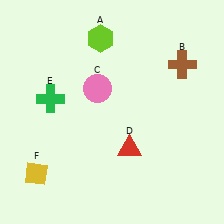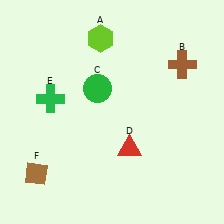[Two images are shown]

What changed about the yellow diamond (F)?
In Image 1, F is yellow. In Image 2, it changed to brown.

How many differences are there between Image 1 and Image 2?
There are 2 differences between the two images.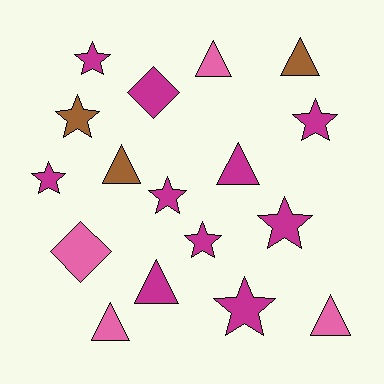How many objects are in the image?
There are 17 objects.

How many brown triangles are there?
There are 2 brown triangles.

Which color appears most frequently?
Magenta, with 10 objects.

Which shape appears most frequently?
Star, with 8 objects.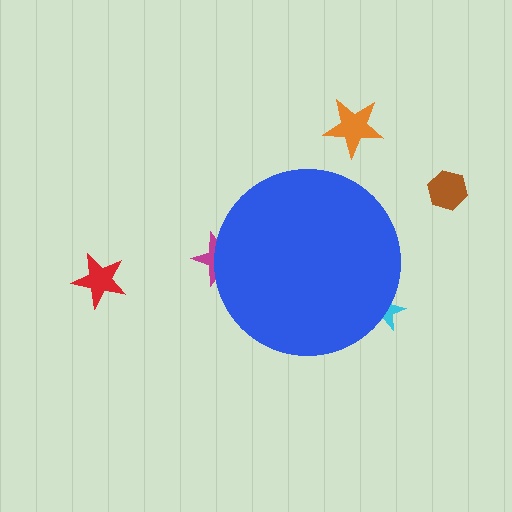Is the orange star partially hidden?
No, the orange star is fully visible.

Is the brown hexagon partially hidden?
No, the brown hexagon is fully visible.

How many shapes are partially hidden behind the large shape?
2 shapes are partially hidden.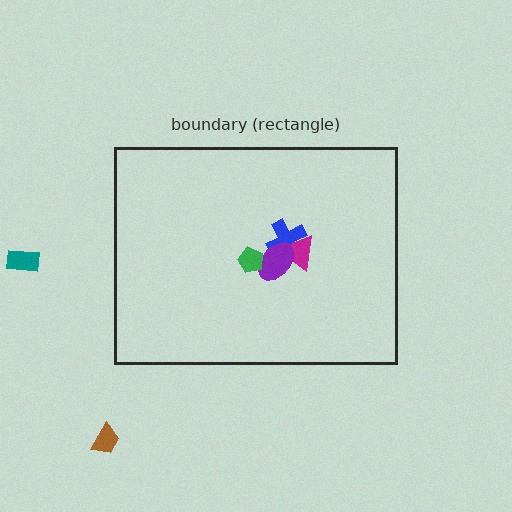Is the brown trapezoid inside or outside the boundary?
Outside.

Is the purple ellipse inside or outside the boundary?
Inside.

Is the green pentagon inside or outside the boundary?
Inside.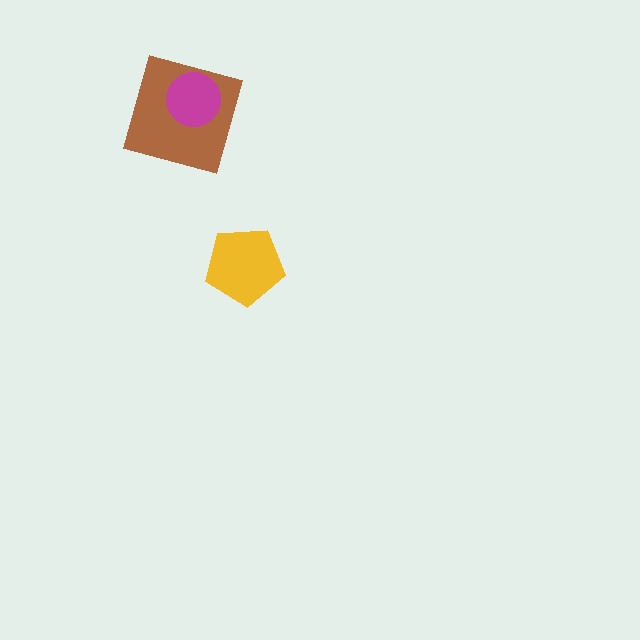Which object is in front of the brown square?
The magenta circle is in front of the brown square.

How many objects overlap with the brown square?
1 object overlaps with the brown square.